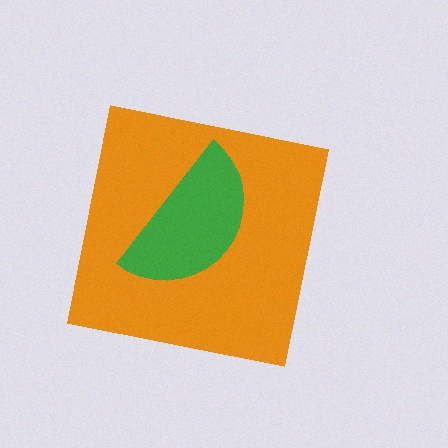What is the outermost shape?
The orange square.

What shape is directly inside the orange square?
The green semicircle.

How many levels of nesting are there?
2.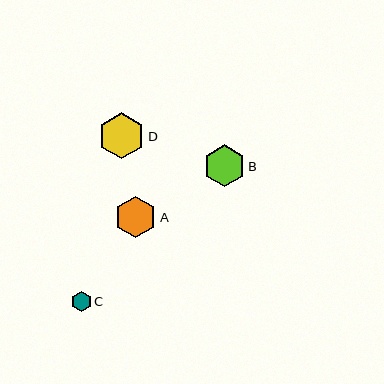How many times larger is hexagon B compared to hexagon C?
Hexagon B is approximately 2.1 times the size of hexagon C.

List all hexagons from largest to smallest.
From largest to smallest: D, B, A, C.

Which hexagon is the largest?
Hexagon D is the largest with a size of approximately 46 pixels.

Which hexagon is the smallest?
Hexagon C is the smallest with a size of approximately 20 pixels.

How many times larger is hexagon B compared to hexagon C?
Hexagon B is approximately 2.1 times the size of hexagon C.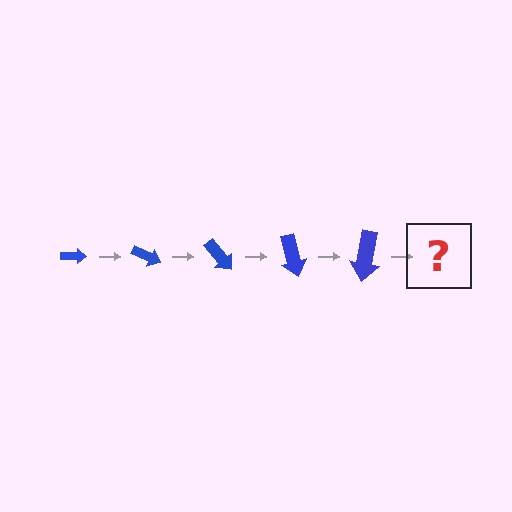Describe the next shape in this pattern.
It should be an arrow, larger than the previous one and rotated 125 degrees from the start.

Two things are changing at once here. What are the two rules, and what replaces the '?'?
The two rules are that the arrow grows larger each step and it rotates 25 degrees each step. The '?' should be an arrow, larger than the previous one and rotated 125 degrees from the start.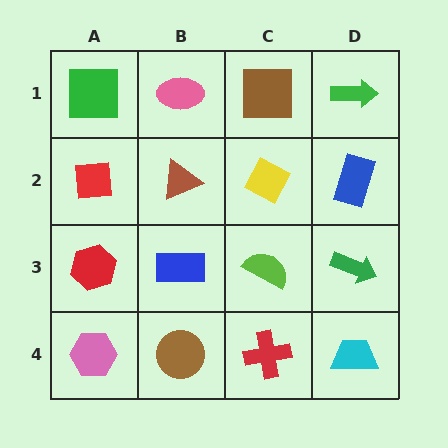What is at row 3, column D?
A green arrow.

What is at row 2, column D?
A blue rectangle.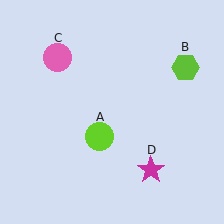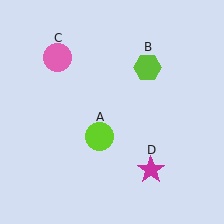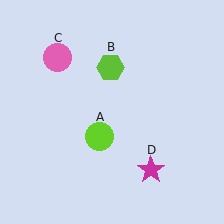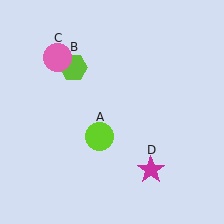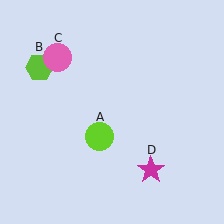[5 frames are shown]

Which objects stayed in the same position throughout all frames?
Lime circle (object A) and pink circle (object C) and magenta star (object D) remained stationary.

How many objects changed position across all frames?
1 object changed position: lime hexagon (object B).